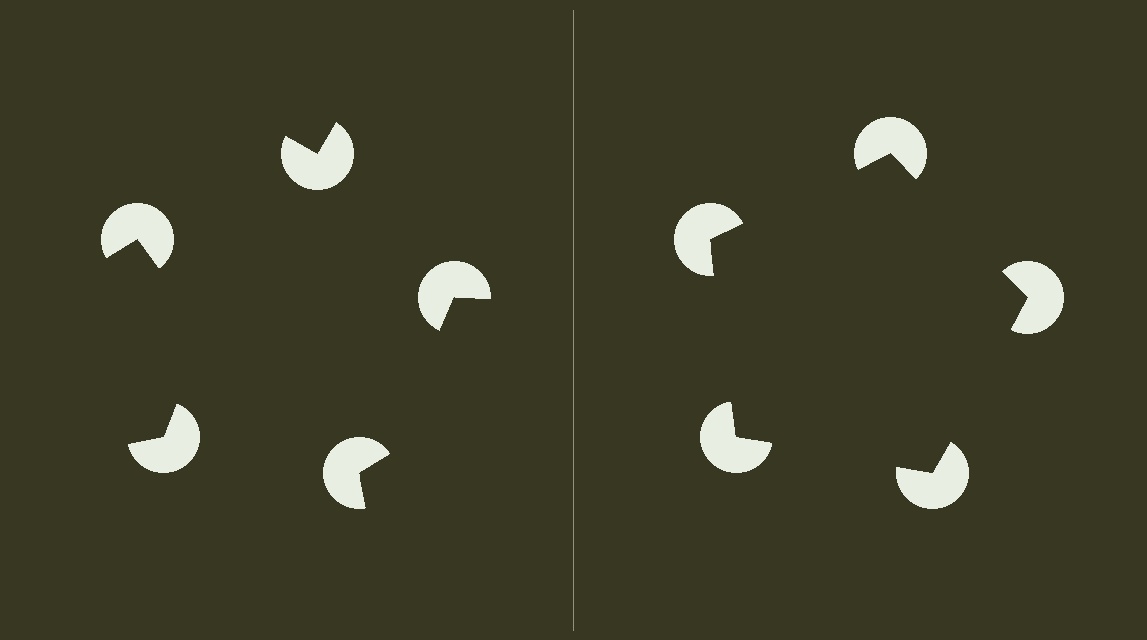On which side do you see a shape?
An illusory pentagon appears on the right side. On the left side the wedge cuts are rotated, so no coherent shape forms.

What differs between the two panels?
The pac-man discs are positioned identically on both sides; only the wedge orientations differ. On the right they align to a pentagon; on the left they are misaligned.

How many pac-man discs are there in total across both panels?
10 — 5 on each side.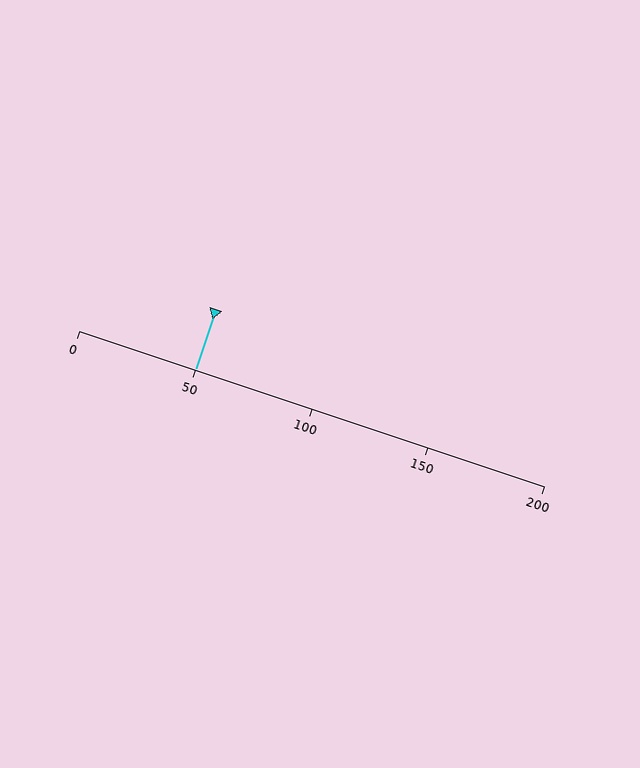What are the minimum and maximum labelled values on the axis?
The axis runs from 0 to 200.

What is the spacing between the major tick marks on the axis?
The major ticks are spaced 50 apart.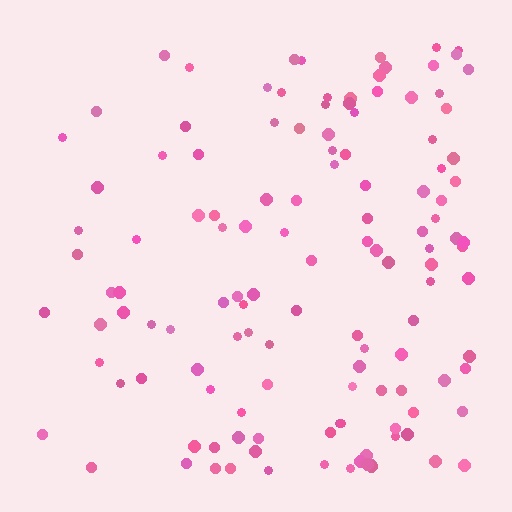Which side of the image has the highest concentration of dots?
The right.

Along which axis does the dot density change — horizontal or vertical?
Horizontal.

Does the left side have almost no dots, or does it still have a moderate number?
Still a moderate number, just noticeably fewer than the right.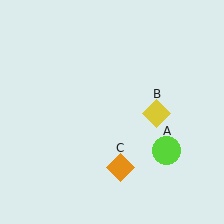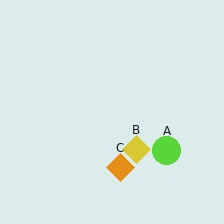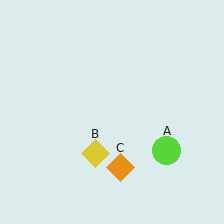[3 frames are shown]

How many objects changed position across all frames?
1 object changed position: yellow diamond (object B).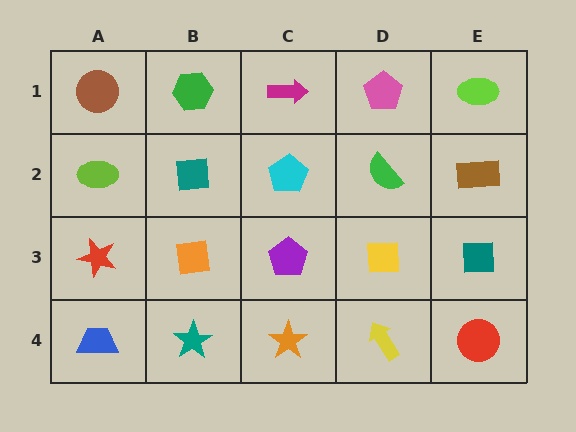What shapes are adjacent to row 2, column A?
A brown circle (row 1, column A), a red star (row 3, column A), a teal square (row 2, column B).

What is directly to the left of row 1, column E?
A pink pentagon.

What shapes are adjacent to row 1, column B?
A teal square (row 2, column B), a brown circle (row 1, column A), a magenta arrow (row 1, column C).